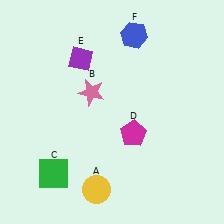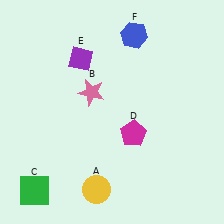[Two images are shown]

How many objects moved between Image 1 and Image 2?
1 object moved between the two images.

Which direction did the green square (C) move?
The green square (C) moved left.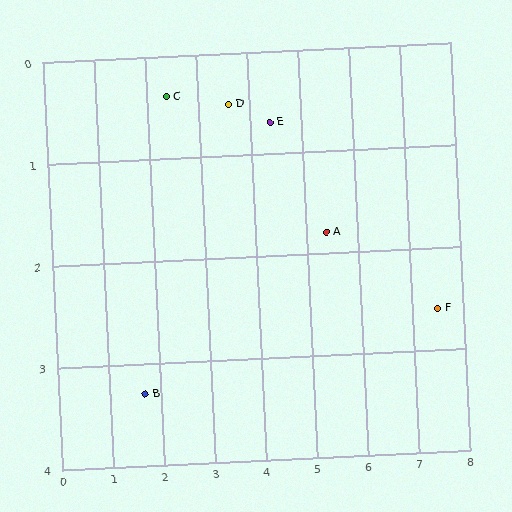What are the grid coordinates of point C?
Point C is at approximately (2.4, 0.4).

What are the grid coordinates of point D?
Point D is at approximately (3.6, 0.5).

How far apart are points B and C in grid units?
Points B and C are about 3.0 grid units apart.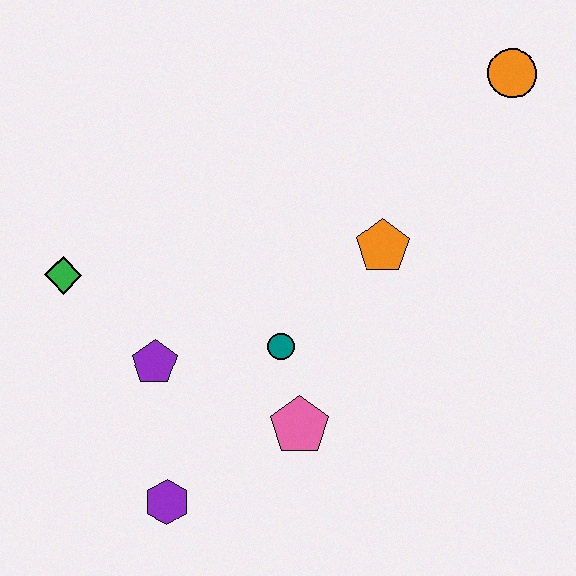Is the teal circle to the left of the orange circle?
Yes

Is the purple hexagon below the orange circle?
Yes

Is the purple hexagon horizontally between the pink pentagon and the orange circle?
No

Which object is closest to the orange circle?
The orange pentagon is closest to the orange circle.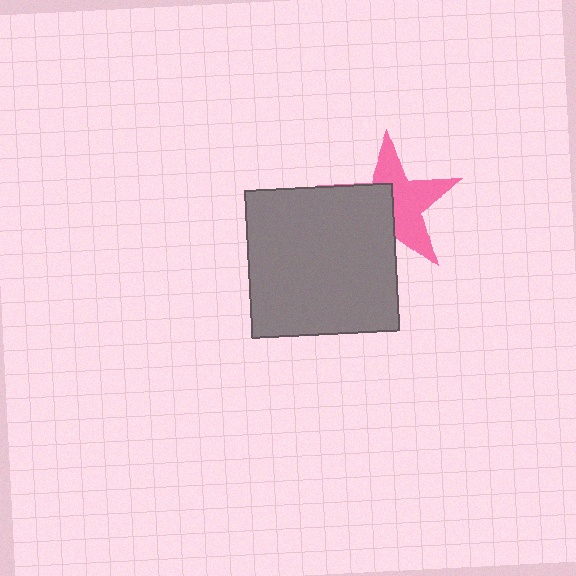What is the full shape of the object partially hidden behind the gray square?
The partially hidden object is a pink star.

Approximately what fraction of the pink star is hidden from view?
Roughly 45% of the pink star is hidden behind the gray square.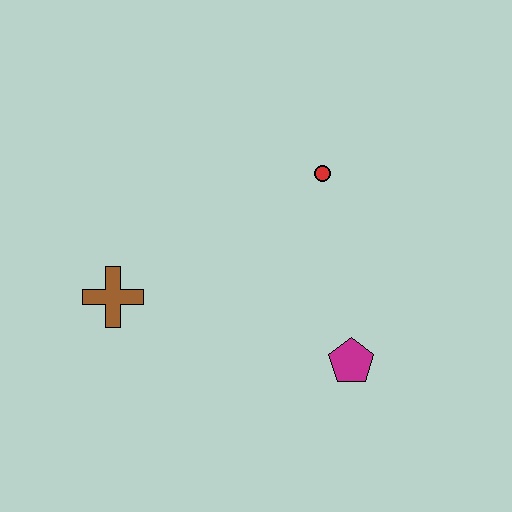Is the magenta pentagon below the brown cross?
Yes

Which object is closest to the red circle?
The magenta pentagon is closest to the red circle.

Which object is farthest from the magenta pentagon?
The brown cross is farthest from the magenta pentagon.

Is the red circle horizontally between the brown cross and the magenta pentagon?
Yes